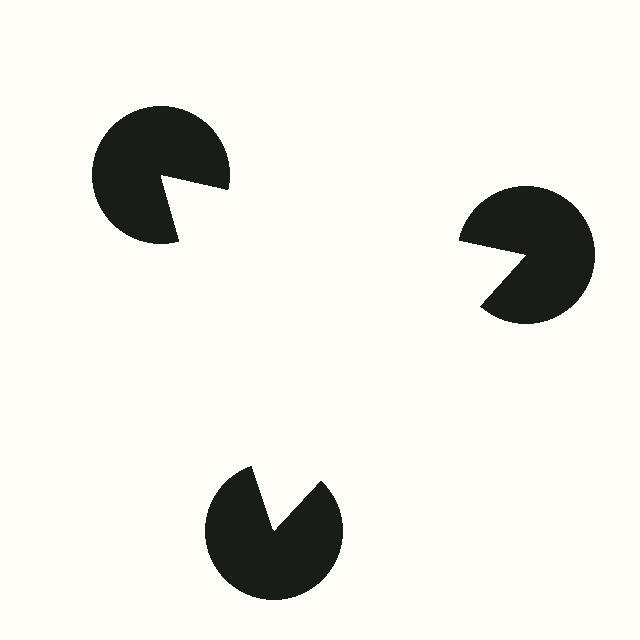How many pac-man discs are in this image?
There are 3 — one at each vertex of the illusory triangle.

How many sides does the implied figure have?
3 sides.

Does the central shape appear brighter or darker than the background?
It typically appears slightly brighter than the background, even though no actual brightness change is drawn.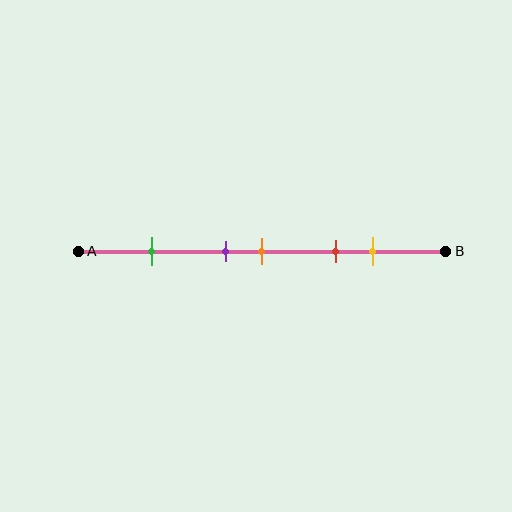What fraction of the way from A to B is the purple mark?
The purple mark is approximately 40% (0.4) of the way from A to B.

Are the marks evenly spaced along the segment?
No, the marks are not evenly spaced.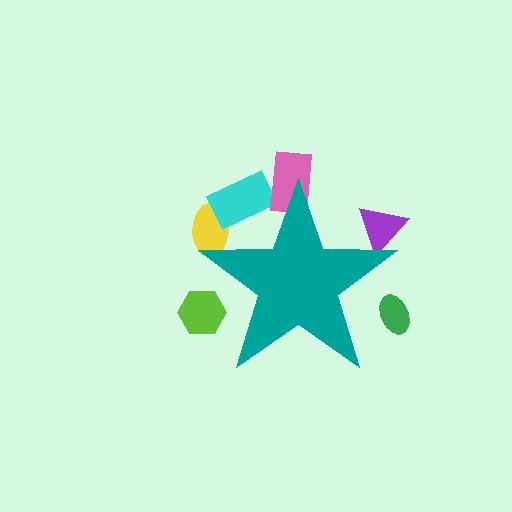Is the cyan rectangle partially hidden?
Yes, the cyan rectangle is partially hidden behind the teal star.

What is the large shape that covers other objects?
A teal star.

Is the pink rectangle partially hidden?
Yes, the pink rectangle is partially hidden behind the teal star.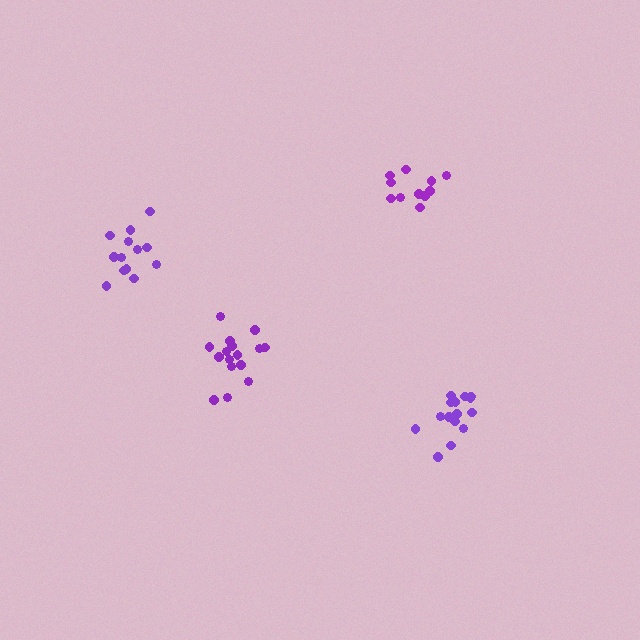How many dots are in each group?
Group 1: 16 dots, Group 2: 11 dots, Group 3: 16 dots, Group 4: 13 dots (56 total).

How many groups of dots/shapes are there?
There are 4 groups.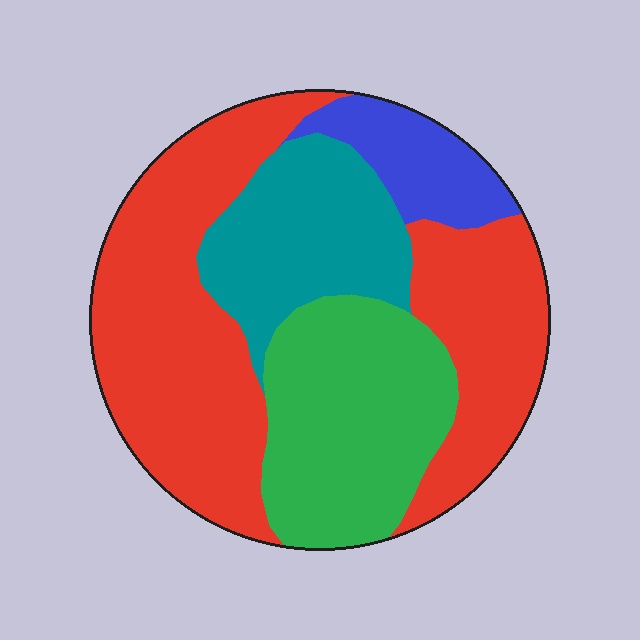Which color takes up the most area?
Red, at roughly 50%.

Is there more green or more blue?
Green.